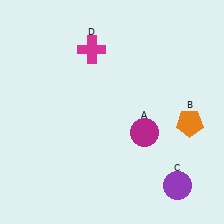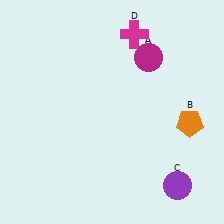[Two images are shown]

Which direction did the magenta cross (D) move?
The magenta cross (D) moved right.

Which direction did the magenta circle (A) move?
The magenta circle (A) moved up.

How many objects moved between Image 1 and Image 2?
2 objects moved between the two images.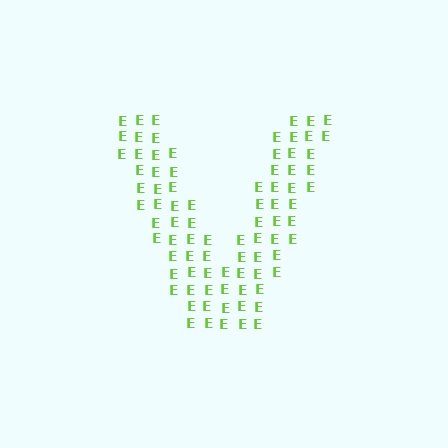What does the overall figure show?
The overall figure shows the letter V.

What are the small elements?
The small elements are letter E's.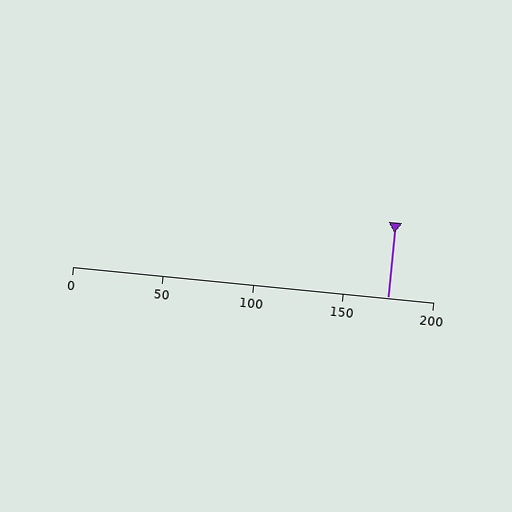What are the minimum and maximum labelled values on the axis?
The axis runs from 0 to 200.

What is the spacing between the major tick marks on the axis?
The major ticks are spaced 50 apart.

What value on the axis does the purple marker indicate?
The marker indicates approximately 175.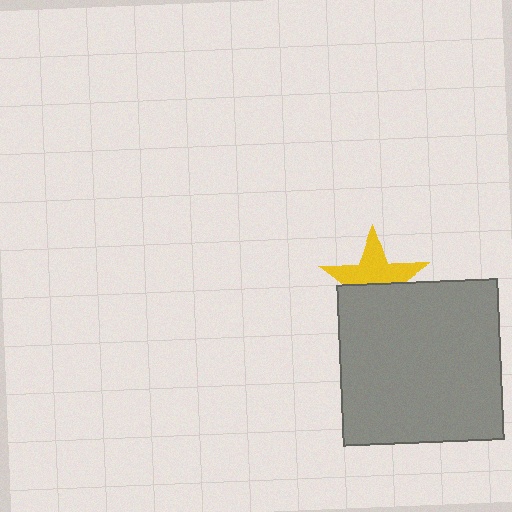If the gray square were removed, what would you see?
You would see the complete yellow star.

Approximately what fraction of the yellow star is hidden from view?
Roughly 46% of the yellow star is hidden behind the gray square.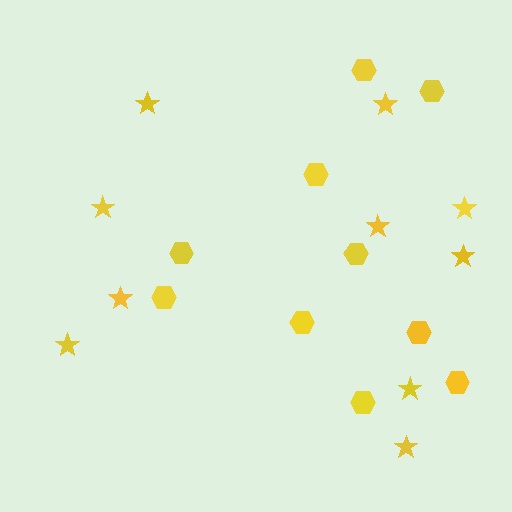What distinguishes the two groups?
There are 2 groups: one group of stars (10) and one group of hexagons (10).